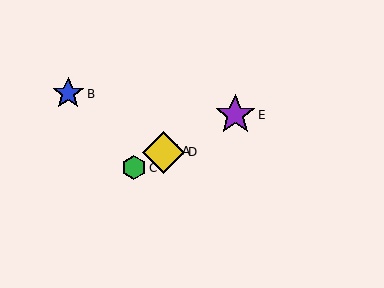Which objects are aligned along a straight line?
Objects A, C, D, E are aligned along a straight line.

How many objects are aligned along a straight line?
4 objects (A, C, D, E) are aligned along a straight line.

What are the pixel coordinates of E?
Object E is at (235, 115).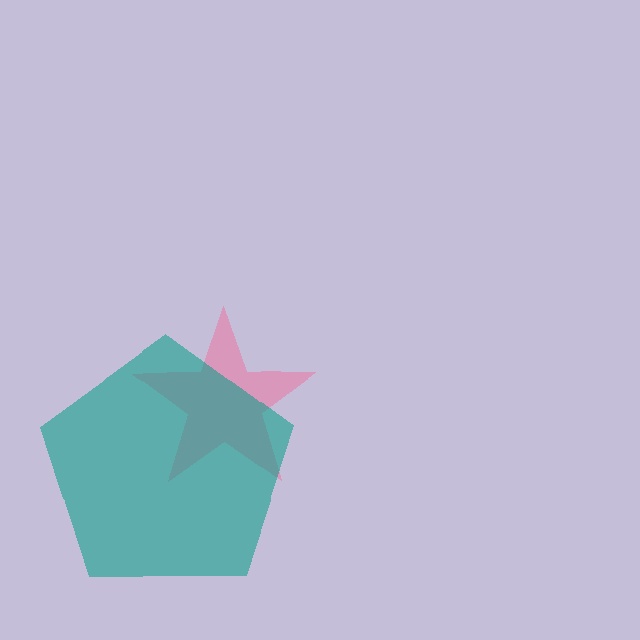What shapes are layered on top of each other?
The layered shapes are: a pink star, a teal pentagon.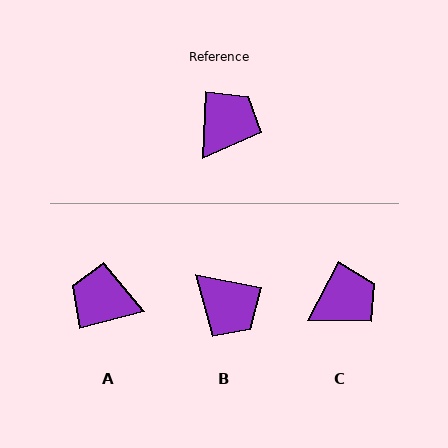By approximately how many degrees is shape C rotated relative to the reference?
Approximately 25 degrees clockwise.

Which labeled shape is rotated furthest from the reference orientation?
A, about 107 degrees away.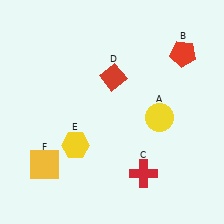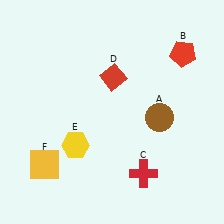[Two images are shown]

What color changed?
The circle (A) changed from yellow in Image 1 to brown in Image 2.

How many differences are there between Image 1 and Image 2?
There is 1 difference between the two images.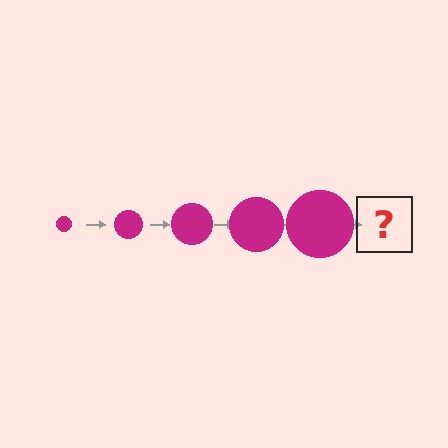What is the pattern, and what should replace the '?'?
The pattern is that the circle gets progressively larger each step. The '?' should be a magenta circle, larger than the previous one.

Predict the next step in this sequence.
The next step is a magenta circle, larger than the previous one.